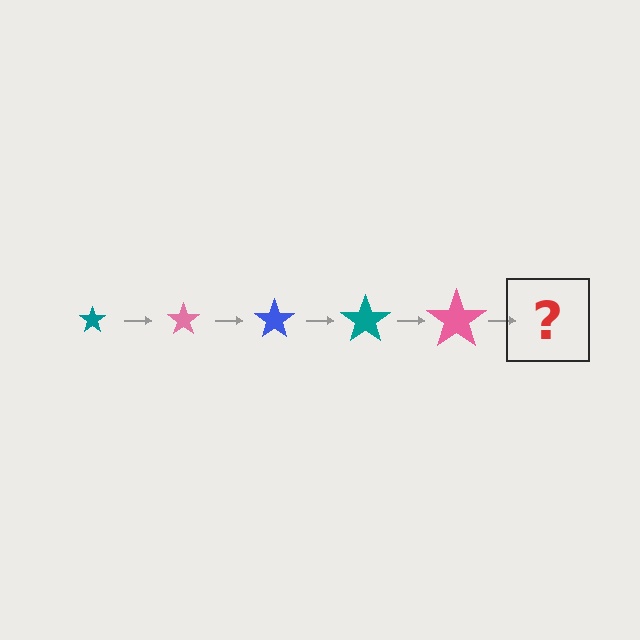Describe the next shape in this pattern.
It should be a blue star, larger than the previous one.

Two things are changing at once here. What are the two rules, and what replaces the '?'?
The two rules are that the star grows larger each step and the color cycles through teal, pink, and blue. The '?' should be a blue star, larger than the previous one.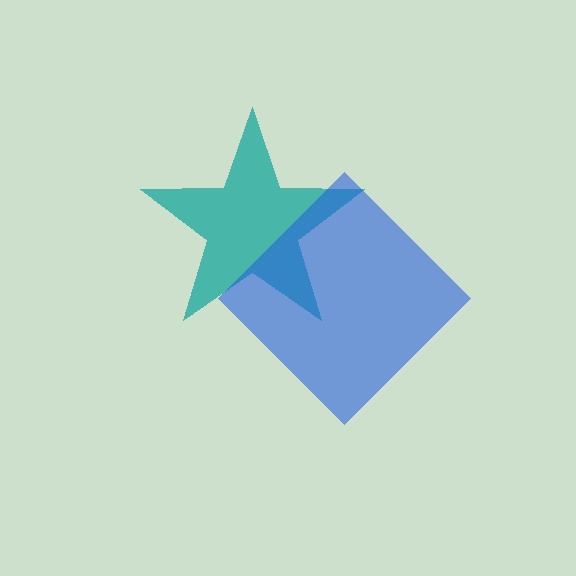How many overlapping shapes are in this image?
There are 2 overlapping shapes in the image.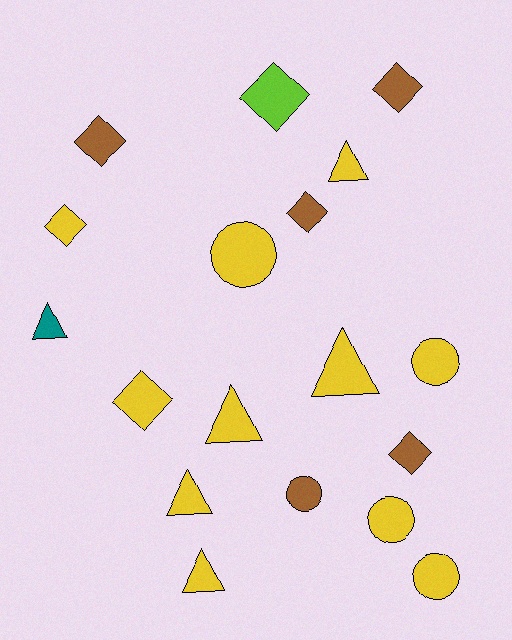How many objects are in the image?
There are 18 objects.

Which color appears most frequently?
Yellow, with 11 objects.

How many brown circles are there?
There is 1 brown circle.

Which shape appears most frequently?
Diamond, with 7 objects.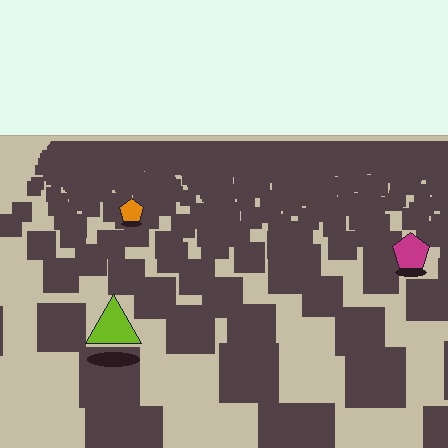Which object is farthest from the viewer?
The orange pentagon is farthest from the viewer. It appears smaller and the ground texture around it is denser.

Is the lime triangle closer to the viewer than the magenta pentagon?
Yes. The lime triangle is closer — you can tell from the texture gradient: the ground texture is coarser near it.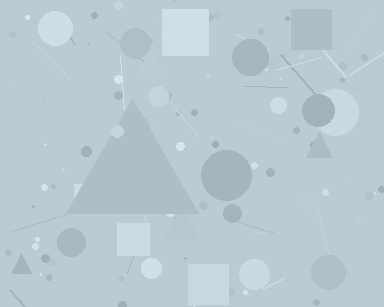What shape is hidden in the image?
A triangle is hidden in the image.